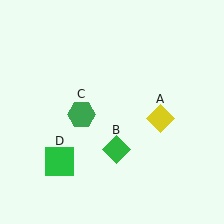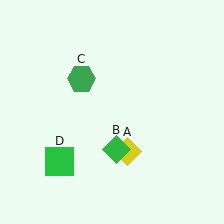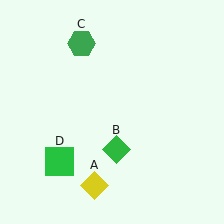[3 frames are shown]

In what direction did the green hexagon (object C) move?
The green hexagon (object C) moved up.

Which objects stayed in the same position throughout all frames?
Green diamond (object B) and green square (object D) remained stationary.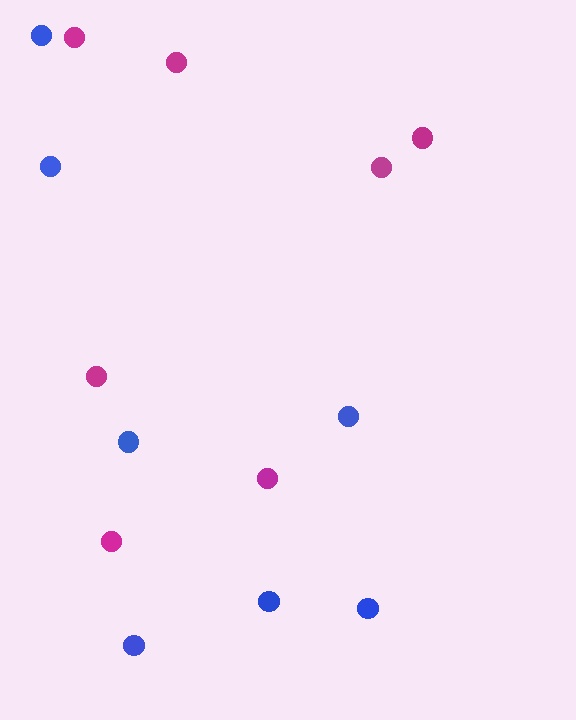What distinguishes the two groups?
There are 2 groups: one group of magenta circles (7) and one group of blue circles (7).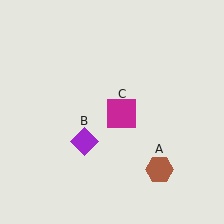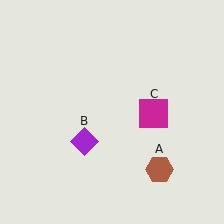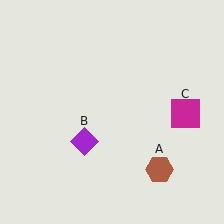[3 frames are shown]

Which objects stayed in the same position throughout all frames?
Brown hexagon (object A) and purple diamond (object B) remained stationary.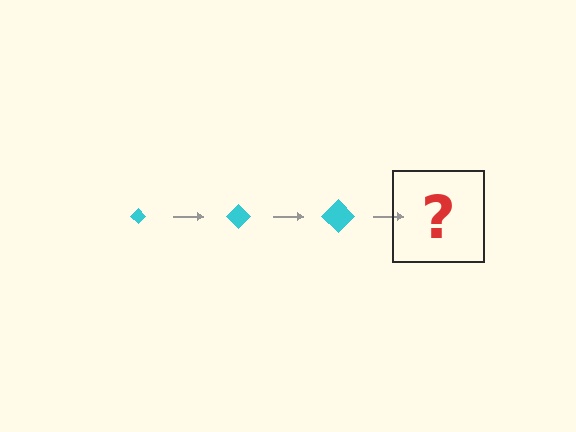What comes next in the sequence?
The next element should be a cyan diamond, larger than the previous one.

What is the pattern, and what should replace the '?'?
The pattern is that the diamond gets progressively larger each step. The '?' should be a cyan diamond, larger than the previous one.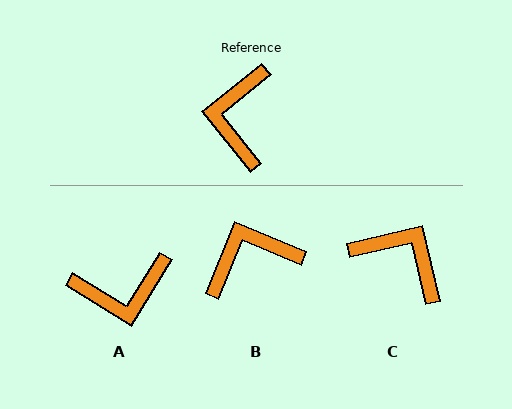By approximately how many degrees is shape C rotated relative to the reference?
Approximately 115 degrees clockwise.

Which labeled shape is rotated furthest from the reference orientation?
C, about 115 degrees away.